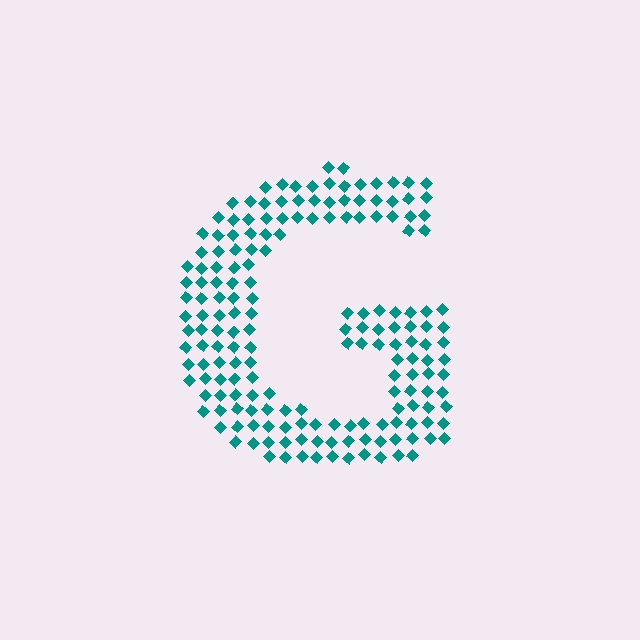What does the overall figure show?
The overall figure shows the letter G.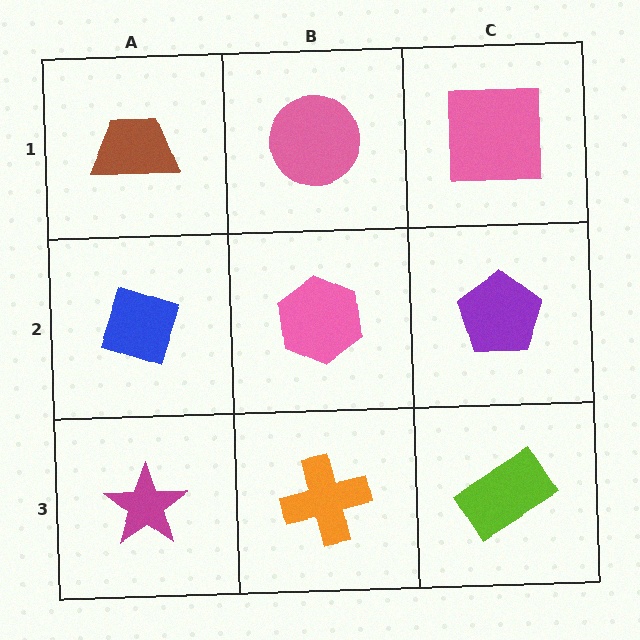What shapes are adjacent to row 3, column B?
A pink hexagon (row 2, column B), a magenta star (row 3, column A), a lime rectangle (row 3, column C).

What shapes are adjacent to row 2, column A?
A brown trapezoid (row 1, column A), a magenta star (row 3, column A), a pink hexagon (row 2, column B).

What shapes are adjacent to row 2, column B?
A pink circle (row 1, column B), an orange cross (row 3, column B), a blue diamond (row 2, column A), a purple pentagon (row 2, column C).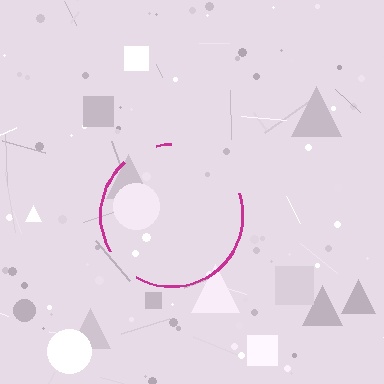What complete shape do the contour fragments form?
The contour fragments form a circle.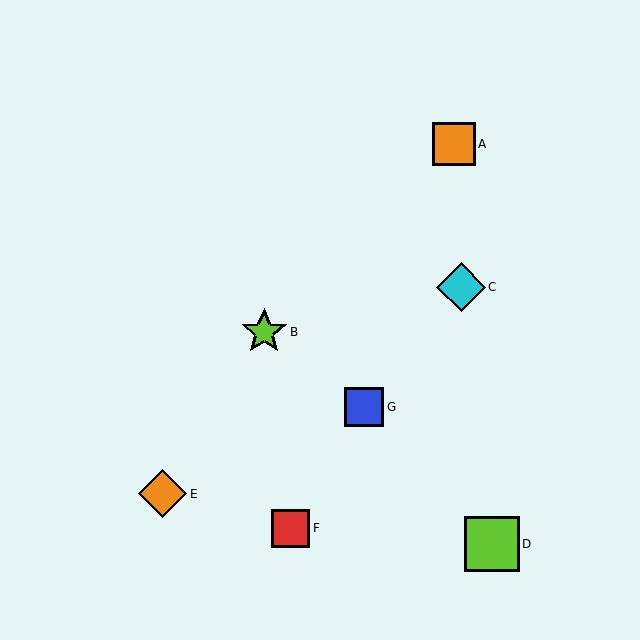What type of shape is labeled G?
Shape G is a blue square.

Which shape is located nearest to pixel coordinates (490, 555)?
The lime square (labeled D) at (492, 544) is nearest to that location.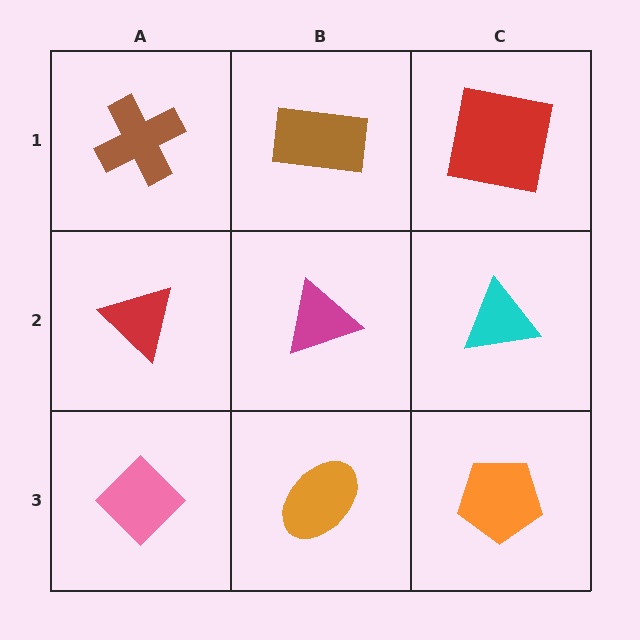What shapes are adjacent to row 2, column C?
A red square (row 1, column C), an orange pentagon (row 3, column C), a magenta triangle (row 2, column B).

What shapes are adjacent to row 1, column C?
A cyan triangle (row 2, column C), a brown rectangle (row 1, column B).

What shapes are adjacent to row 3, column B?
A magenta triangle (row 2, column B), a pink diamond (row 3, column A), an orange pentagon (row 3, column C).